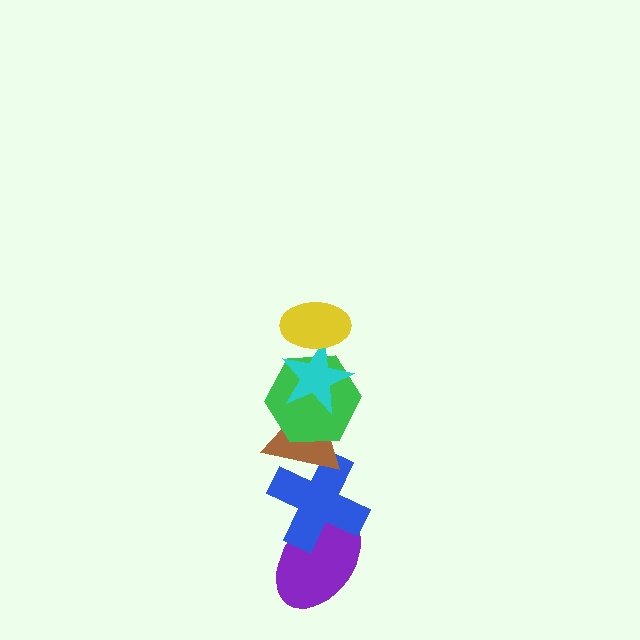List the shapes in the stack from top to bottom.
From top to bottom: the yellow ellipse, the cyan star, the green hexagon, the brown triangle, the blue cross, the purple ellipse.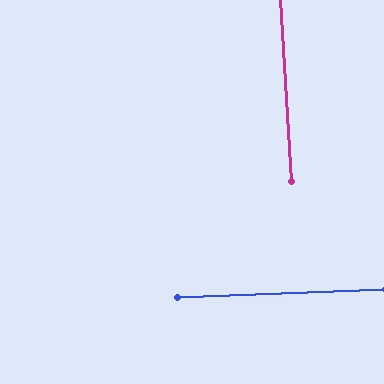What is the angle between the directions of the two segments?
Approximately 89 degrees.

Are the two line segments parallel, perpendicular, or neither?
Perpendicular — they meet at approximately 89°.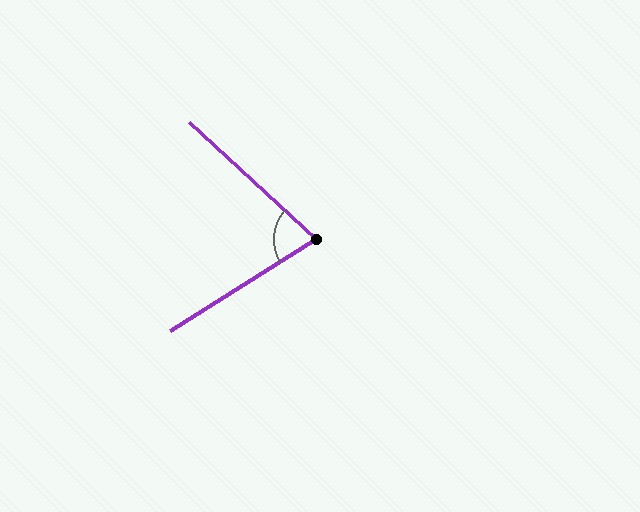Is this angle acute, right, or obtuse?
It is acute.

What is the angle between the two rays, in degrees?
Approximately 75 degrees.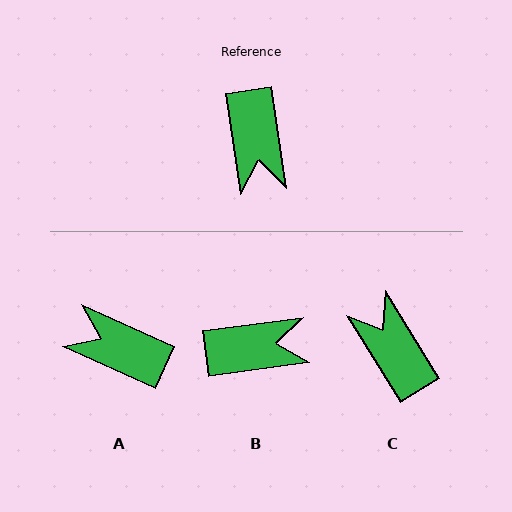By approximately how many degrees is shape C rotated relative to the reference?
Approximately 156 degrees clockwise.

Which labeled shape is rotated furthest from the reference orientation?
C, about 156 degrees away.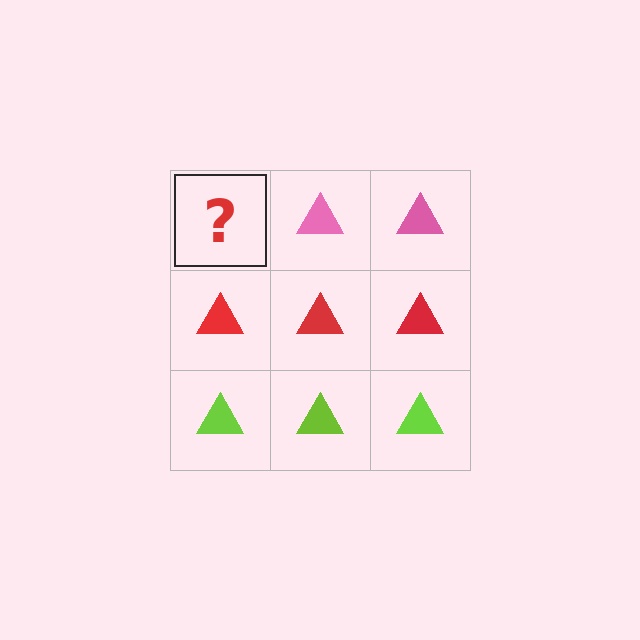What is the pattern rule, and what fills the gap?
The rule is that each row has a consistent color. The gap should be filled with a pink triangle.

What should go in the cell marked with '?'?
The missing cell should contain a pink triangle.